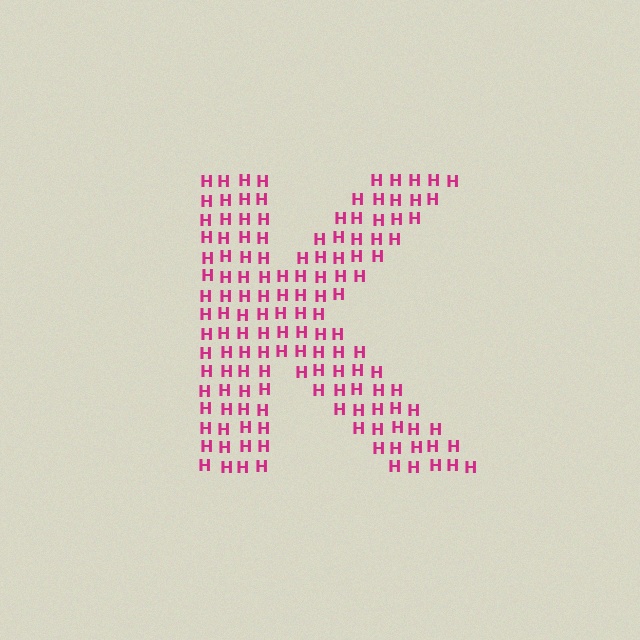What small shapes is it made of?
It is made of small letter H's.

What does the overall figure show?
The overall figure shows the letter K.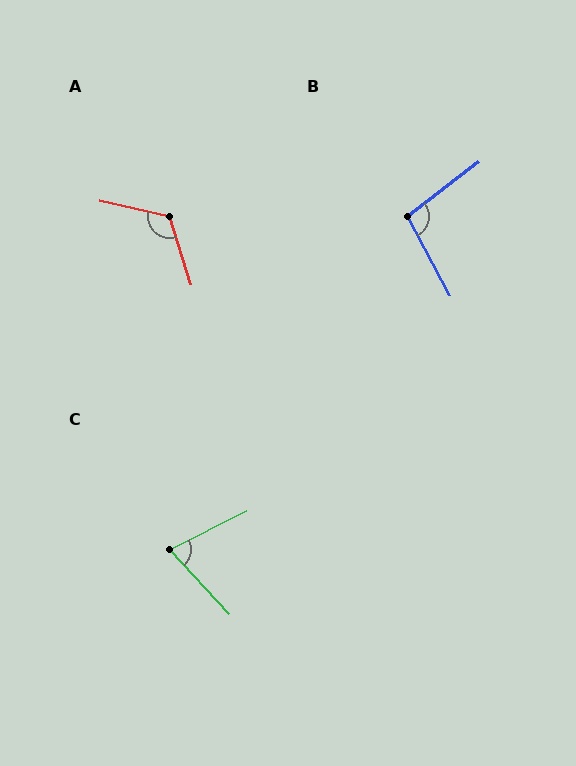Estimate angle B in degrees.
Approximately 99 degrees.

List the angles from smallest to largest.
C (74°), B (99°), A (121°).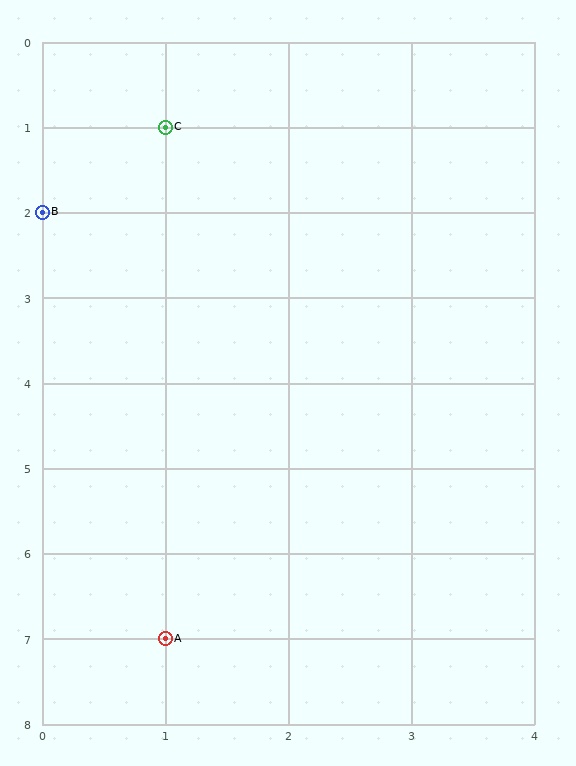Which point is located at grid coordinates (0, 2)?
Point B is at (0, 2).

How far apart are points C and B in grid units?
Points C and B are 1 column and 1 row apart (about 1.4 grid units diagonally).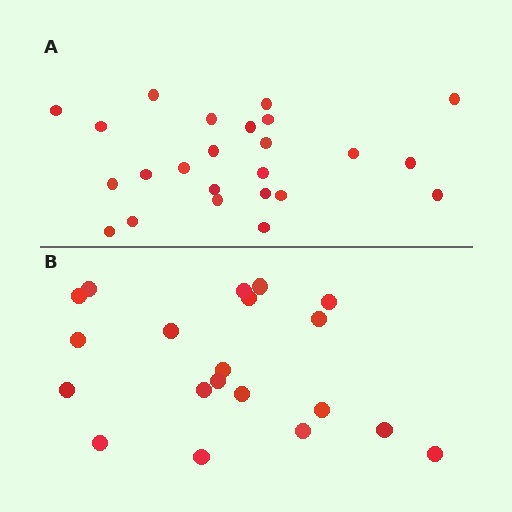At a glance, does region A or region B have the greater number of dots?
Region A (the top region) has more dots.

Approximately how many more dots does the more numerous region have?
Region A has about 4 more dots than region B.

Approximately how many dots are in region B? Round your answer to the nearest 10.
About 20 dots.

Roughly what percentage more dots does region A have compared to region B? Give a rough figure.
About 20% more.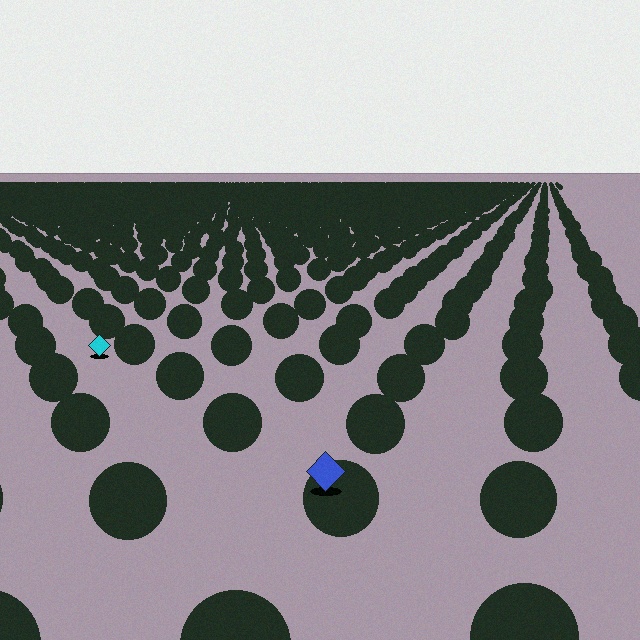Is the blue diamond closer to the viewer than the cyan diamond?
Yes. The blue diamond is closer — you can tell from the texture gradient: the ground texture is coarser near it.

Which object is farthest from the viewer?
The cyan diamond is farthest from the viewer. It appears smaller and the ground texture around it is denser.